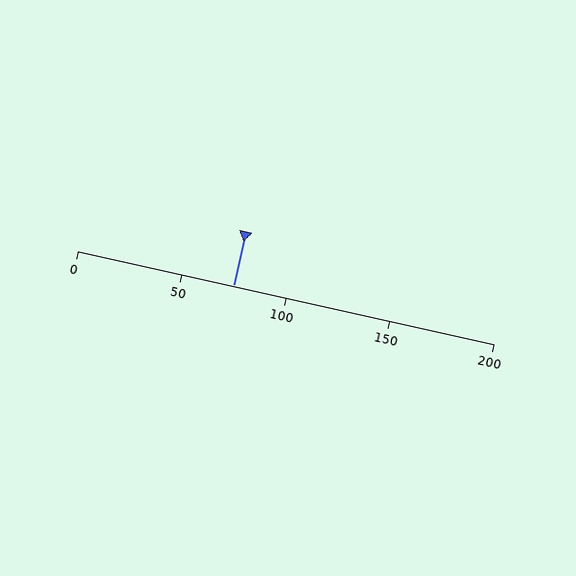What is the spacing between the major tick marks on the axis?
The major ticks are spaced 50 apart.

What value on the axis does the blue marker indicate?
The marker indicates approximately 75.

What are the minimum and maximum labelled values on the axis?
The axis runs from 0 to 200.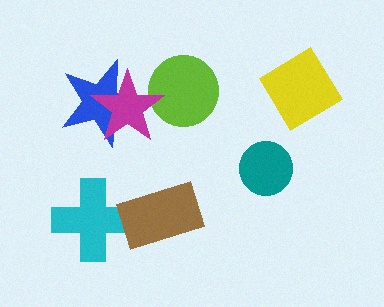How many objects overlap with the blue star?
1 object overlaps with the blue star.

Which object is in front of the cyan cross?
The brown rectangle is in front of the cyan cross.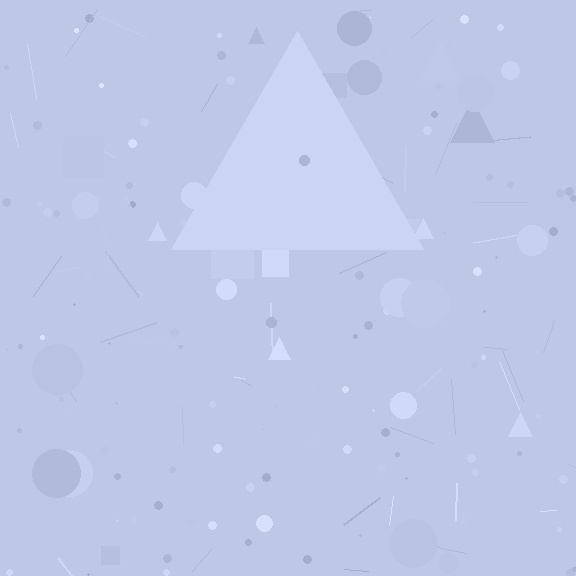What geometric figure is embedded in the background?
A triangle is embedded in the background.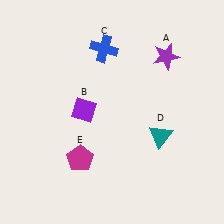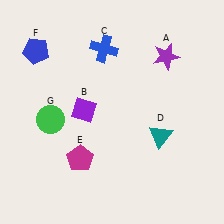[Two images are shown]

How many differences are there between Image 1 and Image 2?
There are 2 differences between the two images.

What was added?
A blue pentagon (F), a green circle (G) were added in Image 2.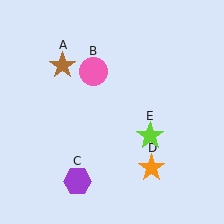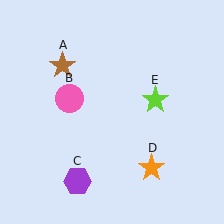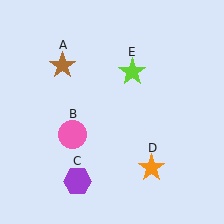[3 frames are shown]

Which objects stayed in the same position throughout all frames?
Brown star (object A) and purple hexagon (object C) and orange star (object D) remained stationary.